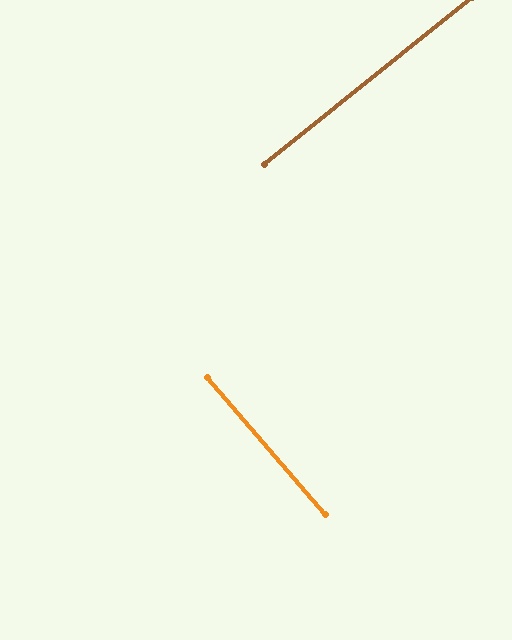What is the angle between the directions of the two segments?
Approximately 88 degrees.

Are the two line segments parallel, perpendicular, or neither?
Perpendicular — they meet at approximately 88°.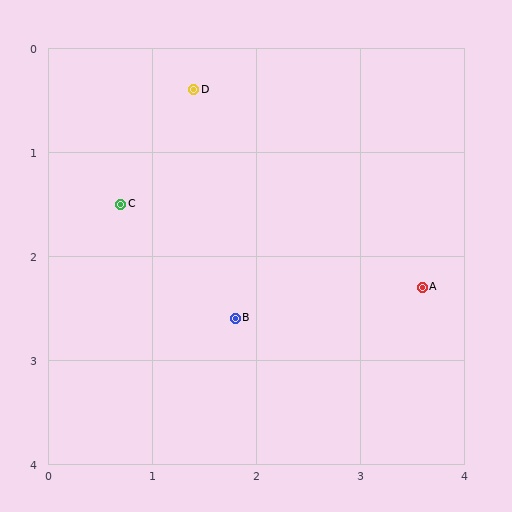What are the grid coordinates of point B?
Point B is at approximately (1.8, 2.6).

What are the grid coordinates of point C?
Point C is at approximately (0.7, 1.5).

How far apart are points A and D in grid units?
Points A and D are about 2.9 grid units apart.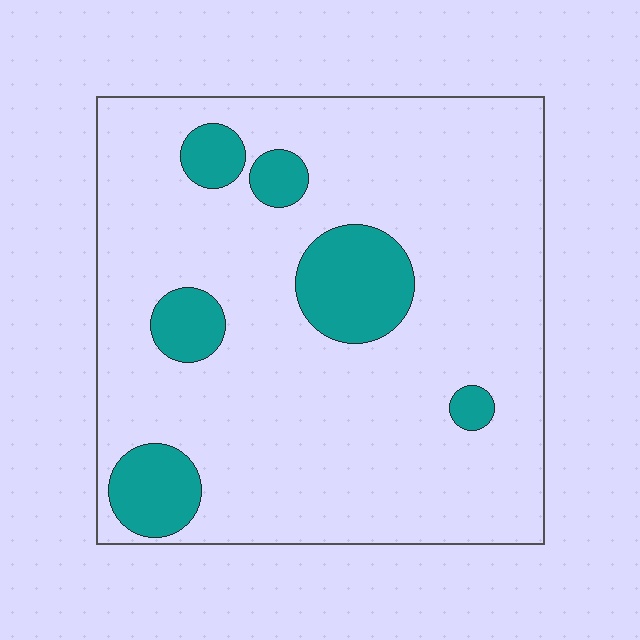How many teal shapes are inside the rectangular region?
6.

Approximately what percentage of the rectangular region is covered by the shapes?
Approximately 15%.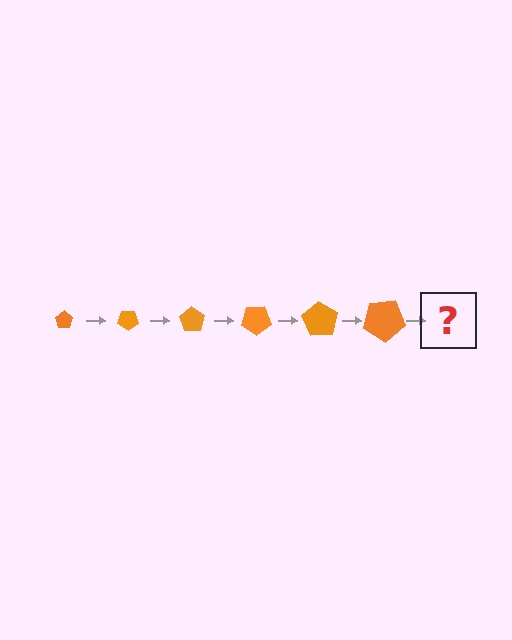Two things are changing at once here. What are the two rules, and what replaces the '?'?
The two rules are that the pentagon grows larger each step and it rotates 35 degrees each step. The '?' should be a pentagon, larger than the previous one and rotated 210 degrees from the start.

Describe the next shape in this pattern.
It should be a pentagon, larger than the previous one and rotated 210 degrees from the start.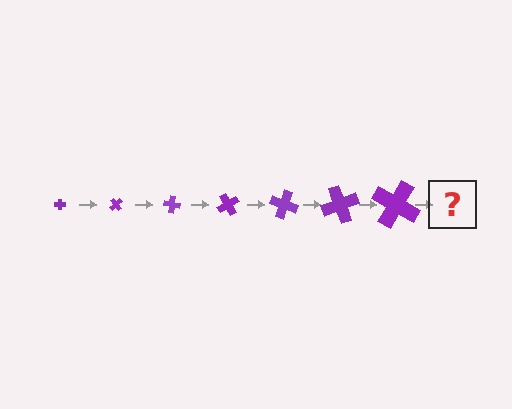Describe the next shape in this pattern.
It should be a cross, larger than the previous one and rotated 350 degrees from the start.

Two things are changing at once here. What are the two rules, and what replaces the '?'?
The two rules are that the cross grows larger each step and it rotates 50 degrees each step. The '?' should be a cross, larger than the previous one and rotated 350 degrees from the start.